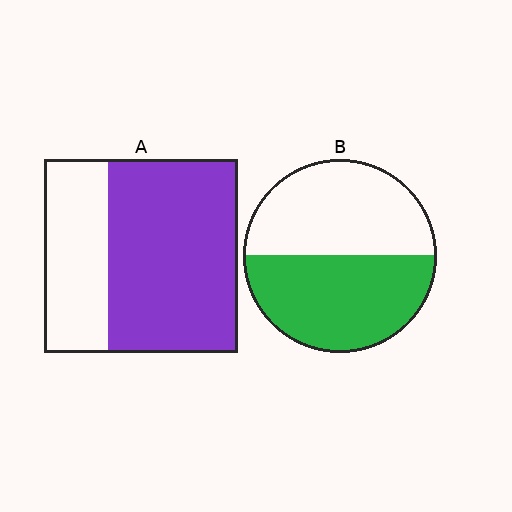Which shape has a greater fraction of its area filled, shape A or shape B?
Shape A.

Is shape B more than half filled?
Roughly half.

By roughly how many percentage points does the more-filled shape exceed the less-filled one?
By roughly 15 percentage points (A over B).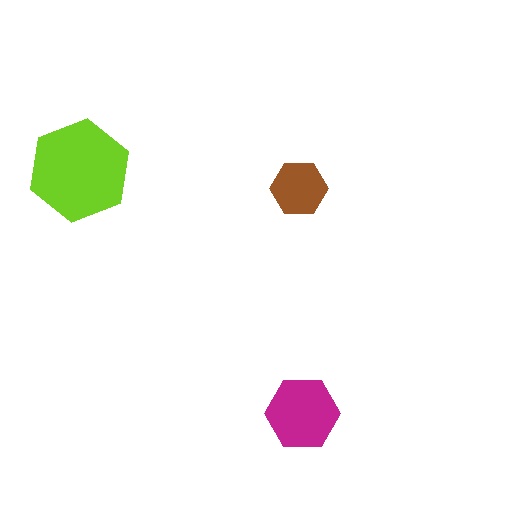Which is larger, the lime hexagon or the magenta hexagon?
The lime one.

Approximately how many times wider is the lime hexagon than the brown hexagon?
About 2 times wider.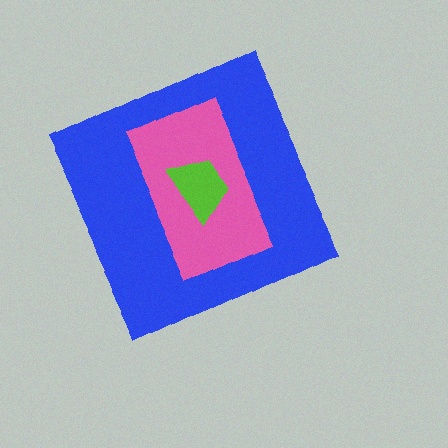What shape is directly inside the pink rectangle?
The lime trapezoid.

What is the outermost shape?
The blue diamond.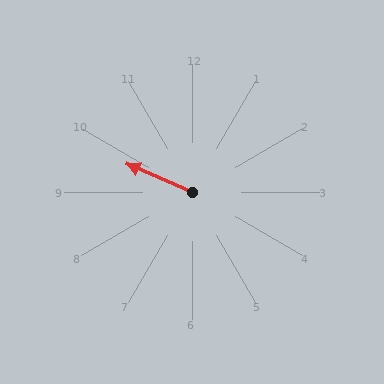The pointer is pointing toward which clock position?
Roughly 10 o'clock.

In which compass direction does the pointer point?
Northwest.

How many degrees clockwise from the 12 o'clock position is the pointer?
Approximately 294 degrees.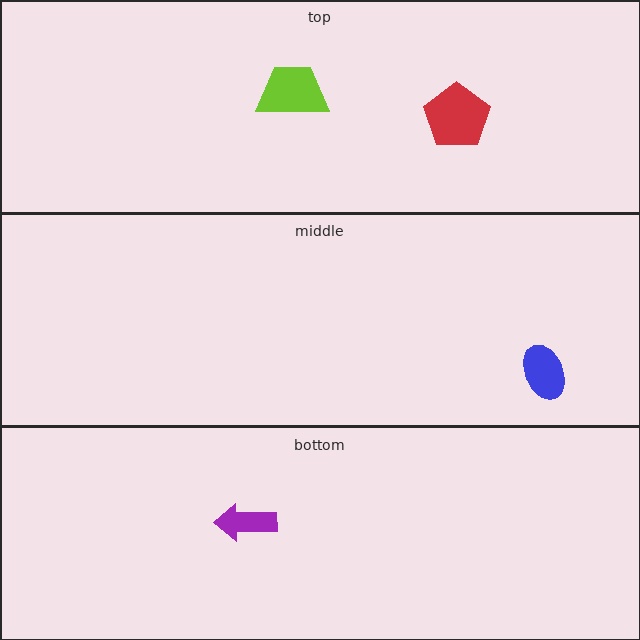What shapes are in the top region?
The lime trapezoid, the red pentagon.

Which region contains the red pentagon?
The top region.